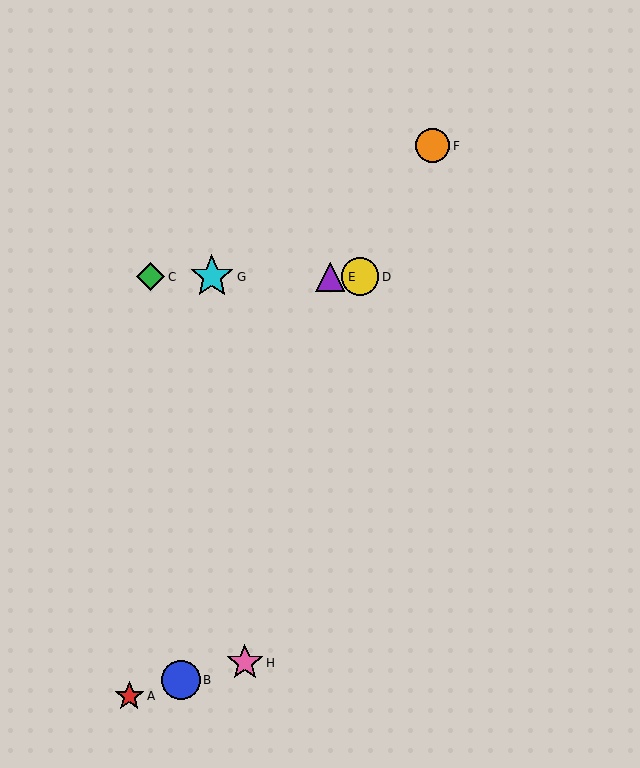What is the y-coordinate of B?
Object B is at y≈680.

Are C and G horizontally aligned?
Yes, both are at y≈277.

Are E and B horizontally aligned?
No, E is at y≈277 and B is at y≈680.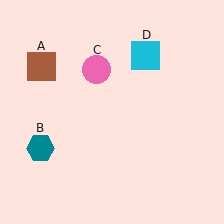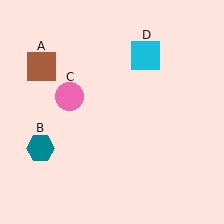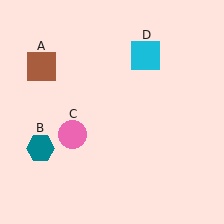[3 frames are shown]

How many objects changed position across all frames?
1 object changed position: pink circle (object C).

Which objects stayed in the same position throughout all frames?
Brown square (object A) and teal hexagon (object B) and cyan square (object D) remained stationary.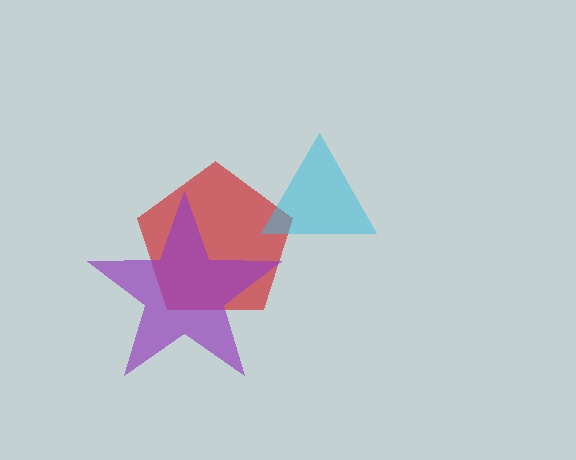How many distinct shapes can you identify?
There are 3 distinct shapes: a red pentagon, a cyan triangle, a purple star.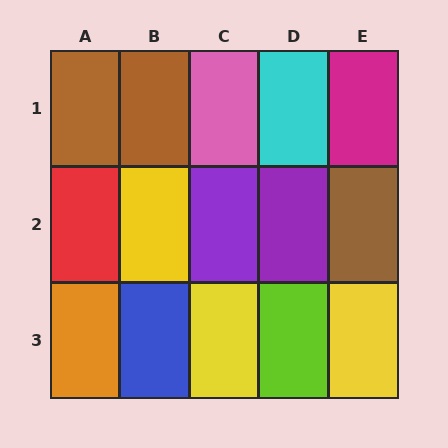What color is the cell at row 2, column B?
Yellow.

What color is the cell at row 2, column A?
Red.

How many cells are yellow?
3 cells are yellow.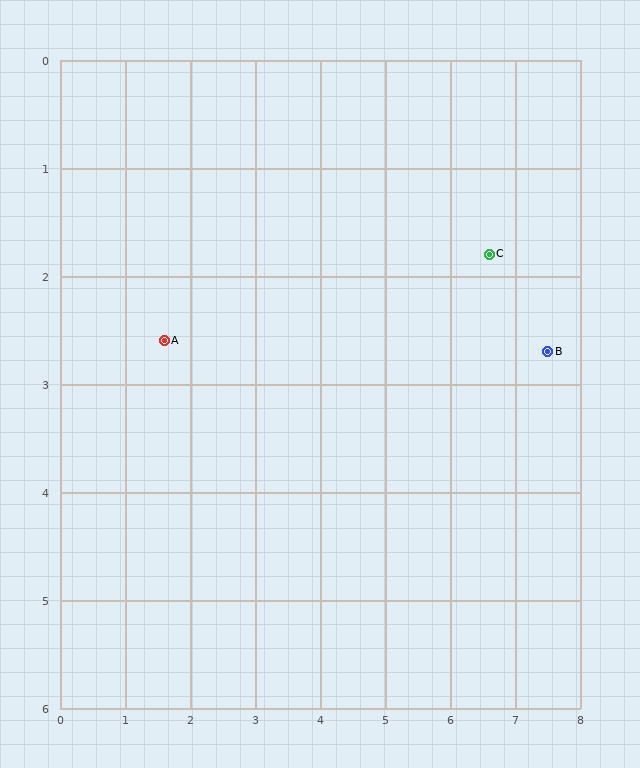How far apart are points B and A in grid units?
Points B and A are about 5.9 grid units apart.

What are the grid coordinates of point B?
Point B is at approximately (7.5, 2.7).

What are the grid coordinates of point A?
Point A is at approximately (1.6, 2.6).